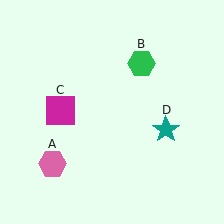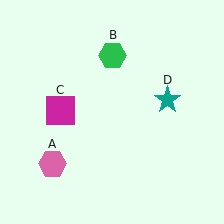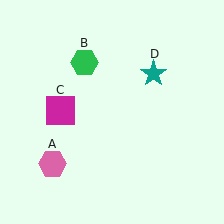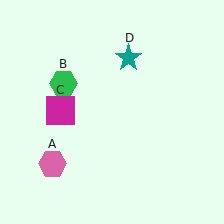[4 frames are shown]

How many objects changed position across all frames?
2 objects changed position: green hexagon (object B), teal star (object D).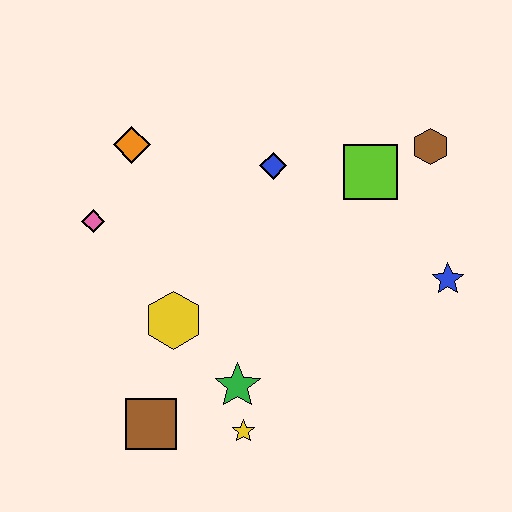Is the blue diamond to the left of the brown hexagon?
Yes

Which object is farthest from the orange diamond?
The blue star is farthest from the orange diamond.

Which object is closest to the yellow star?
The green star is closest to the yellow star.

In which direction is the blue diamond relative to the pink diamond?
The blue diamond is to the right of the pink diamond.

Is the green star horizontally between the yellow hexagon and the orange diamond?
No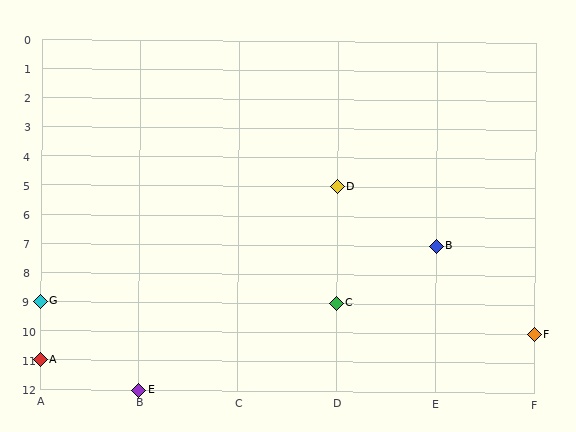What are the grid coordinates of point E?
Point E is at grid coordinates (B, 12).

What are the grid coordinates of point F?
Point F is at grid coordinates (F, 10).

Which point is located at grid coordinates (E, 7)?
Point B is at (E, 7).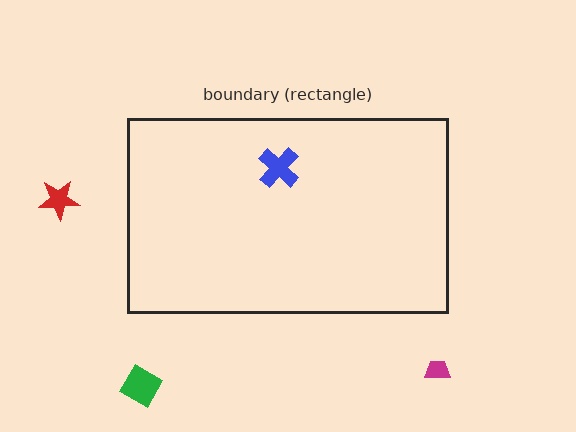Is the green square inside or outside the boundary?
Outside.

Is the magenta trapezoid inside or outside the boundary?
Outside.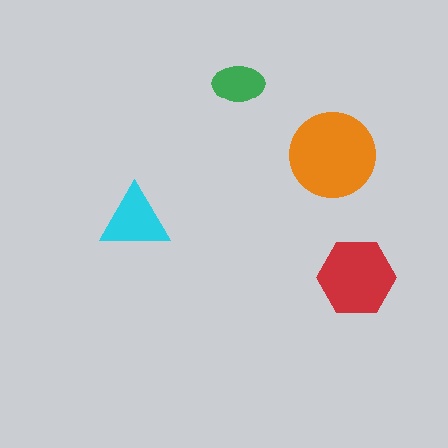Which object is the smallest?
The green ellipse.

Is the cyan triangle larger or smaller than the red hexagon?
Smaller.